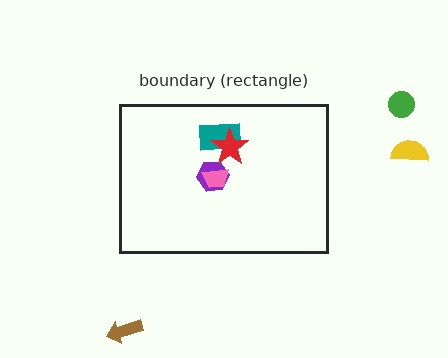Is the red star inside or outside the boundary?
Inside.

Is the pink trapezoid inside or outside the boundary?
Inside.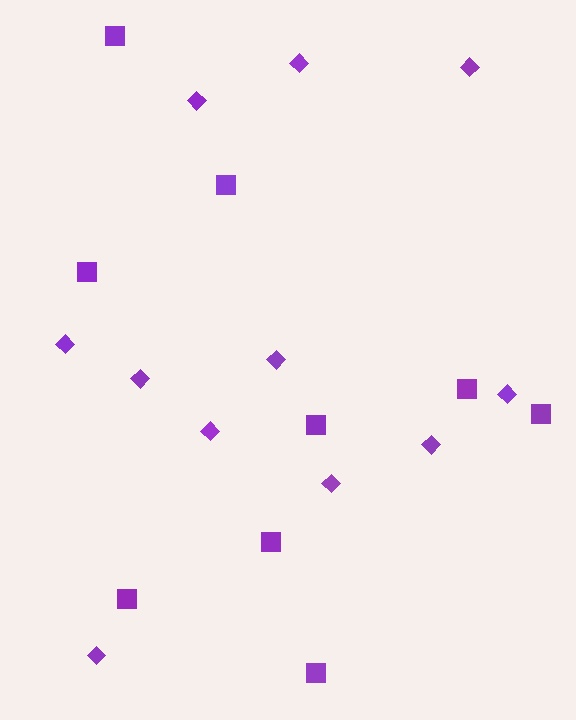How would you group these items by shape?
There are 2 groups: one group of squares (9) and one group of diamonds (11).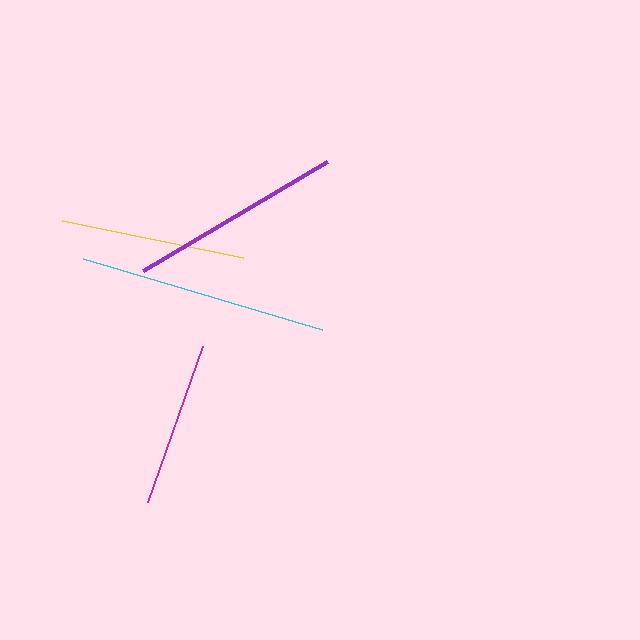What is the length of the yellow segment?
The yellow segment is approximately 185 pixels long.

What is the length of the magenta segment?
The magenta segment is approximately 166 pixels long.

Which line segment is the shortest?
The magenta line is the shortest at approximately 166 pixels.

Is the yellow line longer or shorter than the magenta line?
The yellow line is longer than the magenta line.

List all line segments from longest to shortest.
From longest to shortest: cyan, purple, yellow, magenta.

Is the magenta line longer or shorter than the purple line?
The purple line is longer than the magenta line.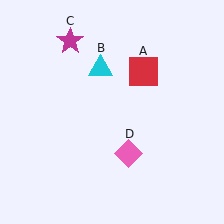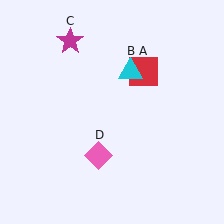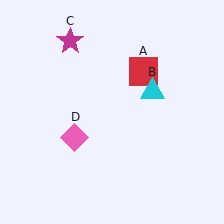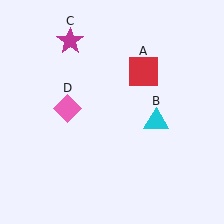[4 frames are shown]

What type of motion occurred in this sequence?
The cyan triangle (object B), pink diamond (object D) rotated clockwise around the center of the scene.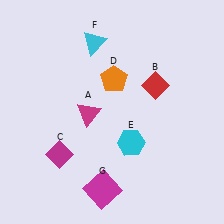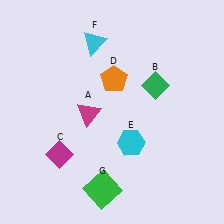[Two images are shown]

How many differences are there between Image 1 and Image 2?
There are 2 differences between the two images.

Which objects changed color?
B changed from red to green. G changed from magenta to green.